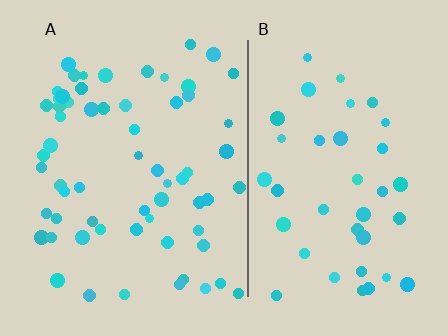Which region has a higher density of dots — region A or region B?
A (the left).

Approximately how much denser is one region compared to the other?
Approximately 1.6× — region A over region B.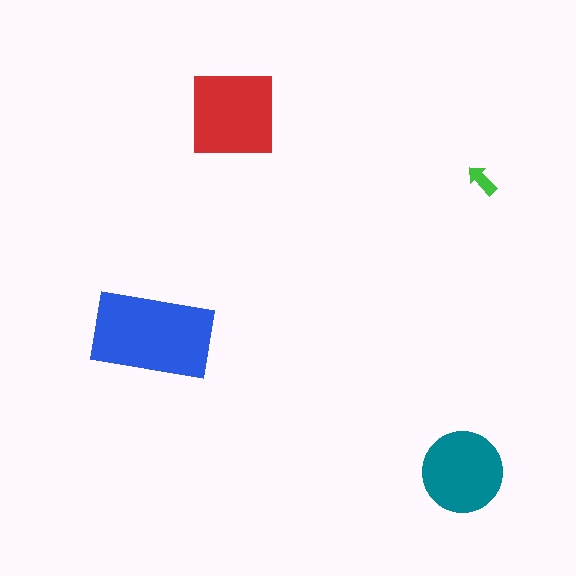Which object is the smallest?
The green arrow.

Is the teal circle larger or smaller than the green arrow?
Larger.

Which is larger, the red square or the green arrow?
The red square.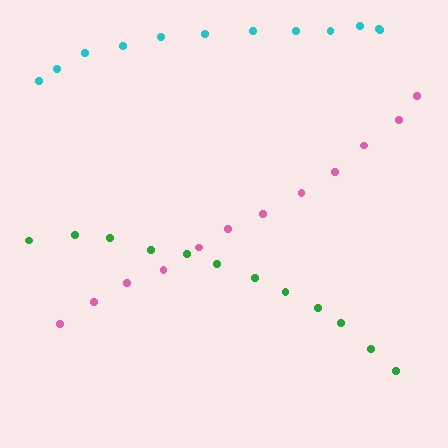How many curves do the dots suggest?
There are 3 distinct paths.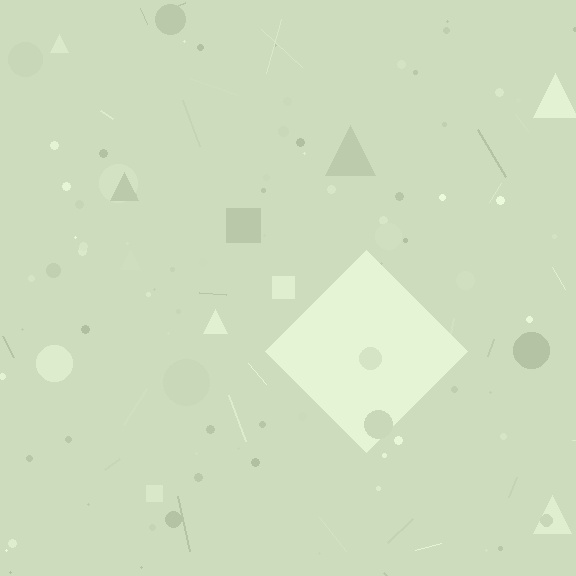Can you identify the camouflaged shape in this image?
The camouflaged shape is a diamond.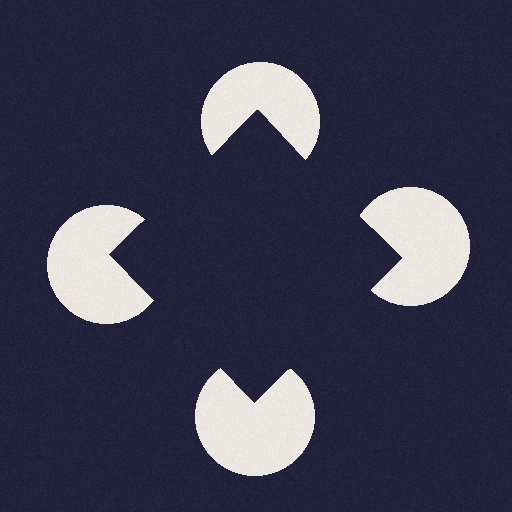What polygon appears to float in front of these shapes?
An illusory square — its edges are inferred from the aligned wedge cuts in the pac-man discs, not physically drawn.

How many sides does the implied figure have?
4 sides.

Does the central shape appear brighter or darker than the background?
It typically appears slightly darker than the background, even though no actual brightness change is drawn.